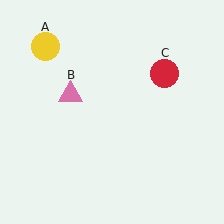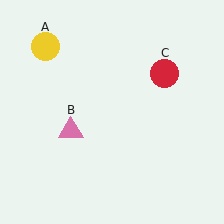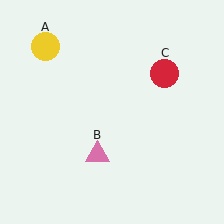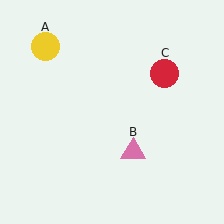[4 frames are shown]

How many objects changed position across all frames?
1 object changed position: pink triangle (object B).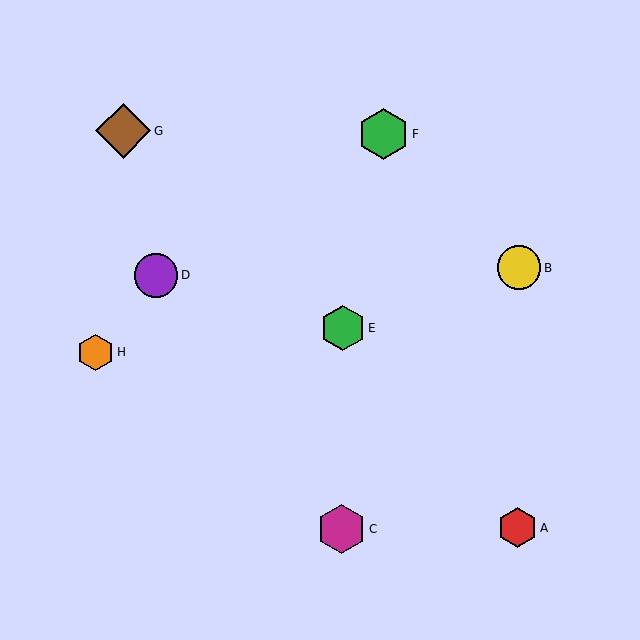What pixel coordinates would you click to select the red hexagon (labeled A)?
Click at (517, 528) to select the red hexagon A.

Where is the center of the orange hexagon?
The center of the orange hexagon is at (95, 352).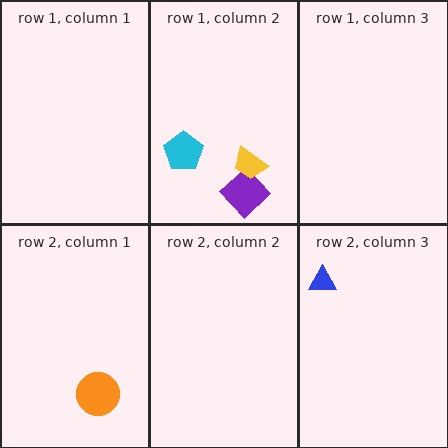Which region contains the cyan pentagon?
The row 1, column 2 region.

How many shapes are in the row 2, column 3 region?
1.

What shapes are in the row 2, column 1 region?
The orange circle.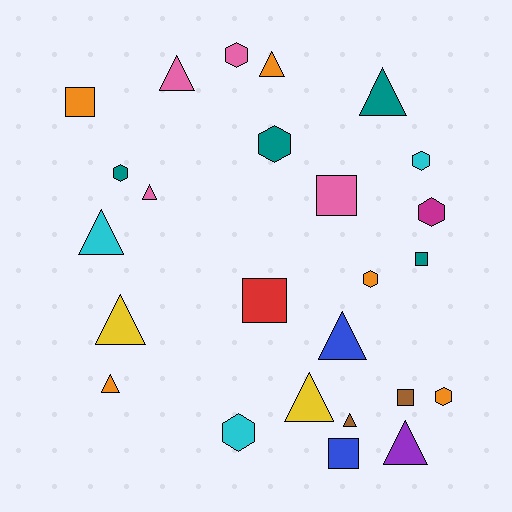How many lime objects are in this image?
There are no lime objects.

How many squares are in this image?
There are 6 squares.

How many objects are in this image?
There are 25 objects.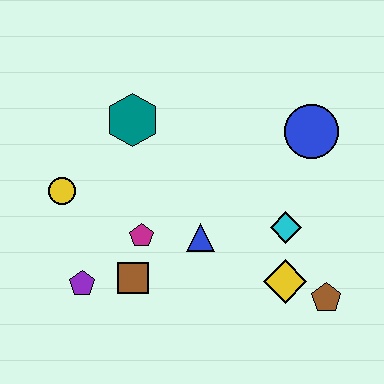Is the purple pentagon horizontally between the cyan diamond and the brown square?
No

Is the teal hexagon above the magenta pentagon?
Yes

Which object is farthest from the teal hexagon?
The brown pentagon is farthest from the teal hexagon.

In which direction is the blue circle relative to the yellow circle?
The blue circle is to the right of the yellow circle.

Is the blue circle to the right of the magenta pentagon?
Yes